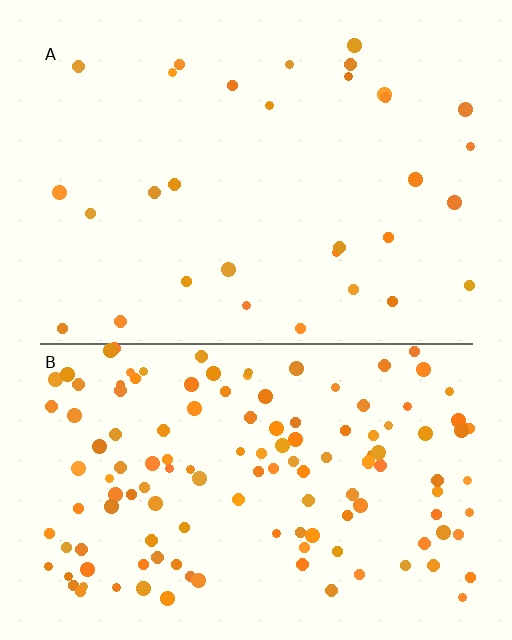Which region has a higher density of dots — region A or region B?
B (the bottom).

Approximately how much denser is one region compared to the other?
Approximately 4.4× — region B over region A.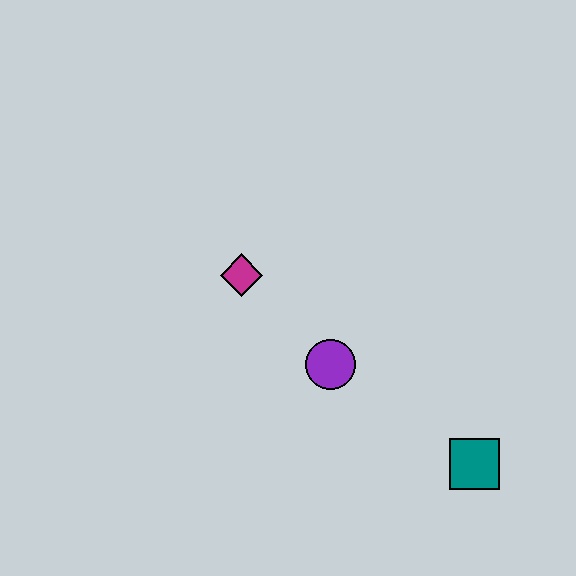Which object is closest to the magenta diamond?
The purple circle is closest to the magenta diamond.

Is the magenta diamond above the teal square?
Yes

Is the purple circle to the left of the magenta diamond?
No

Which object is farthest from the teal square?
The magenta diamond is farthest from the teal square.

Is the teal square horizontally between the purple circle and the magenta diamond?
No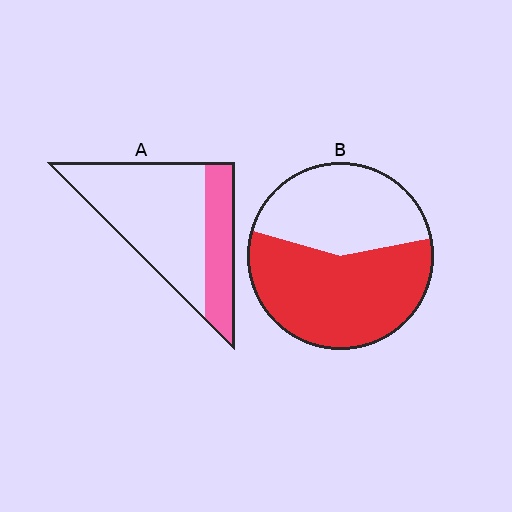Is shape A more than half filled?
No.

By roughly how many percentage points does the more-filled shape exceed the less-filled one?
By roughly 30 percentage points (B over A).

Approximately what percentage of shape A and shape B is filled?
A is approximately 30% and B is approximately 60%.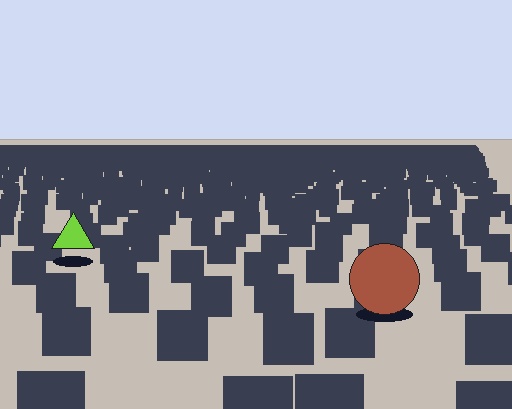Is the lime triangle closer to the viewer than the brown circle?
No. The brown circle is closer — you can tell from the texture gradient: the ground texture is coarser near it.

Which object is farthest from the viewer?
The lime triangle is farthest from the viewer. It appears smaller and the ground texture around it is denser.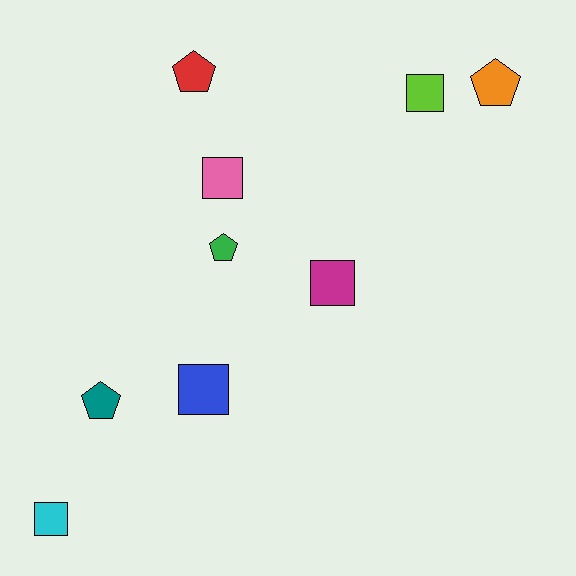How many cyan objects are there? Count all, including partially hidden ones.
There is 1 cyan object.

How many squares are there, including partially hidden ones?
There are 5 squares.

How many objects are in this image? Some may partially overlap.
There are 9 objects.